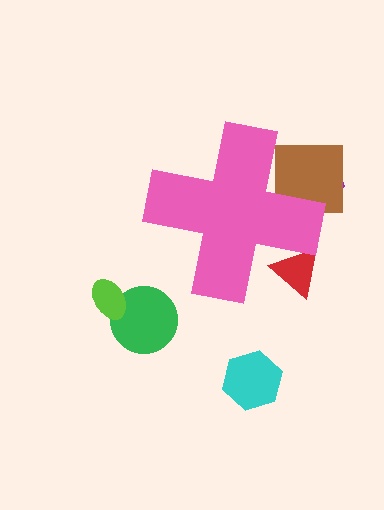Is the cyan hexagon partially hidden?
No, the cyan hexagon is fully visible.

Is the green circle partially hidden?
No, the green circle is fully visible.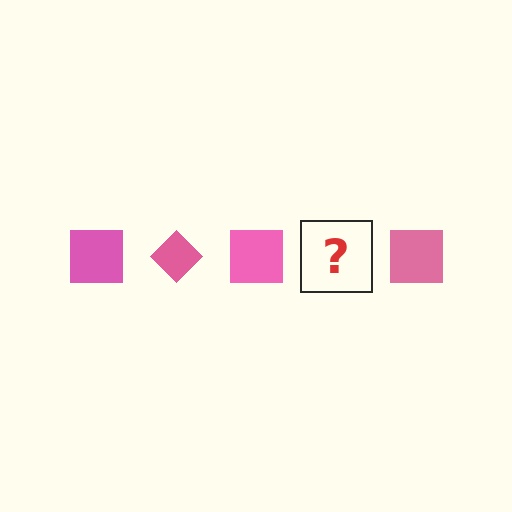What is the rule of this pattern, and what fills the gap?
The rule is that the pattern cycles through square, diamond shapes in pink. The gap should be filled with a pink diamond.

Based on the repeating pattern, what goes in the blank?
The blank should be a pink diamond.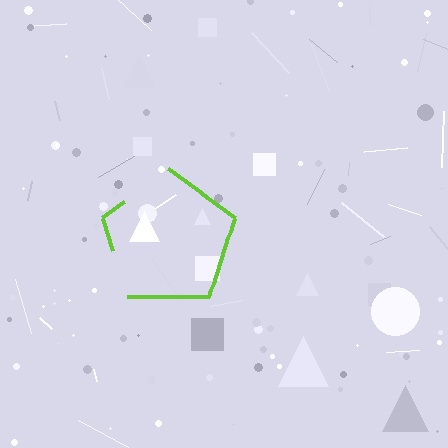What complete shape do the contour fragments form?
The contour fragments form a pentagon.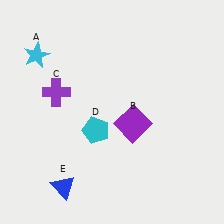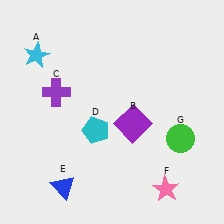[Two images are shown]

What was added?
A pink star (F), a green circle (G) were added in Image 2.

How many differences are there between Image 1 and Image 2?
There are 2 differences between the two images.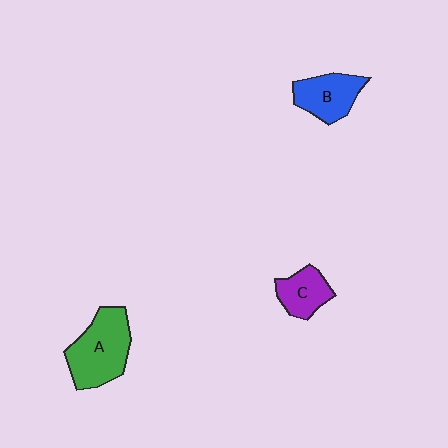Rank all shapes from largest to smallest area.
From largest to smallest: A (green), B (blue), C (purple).